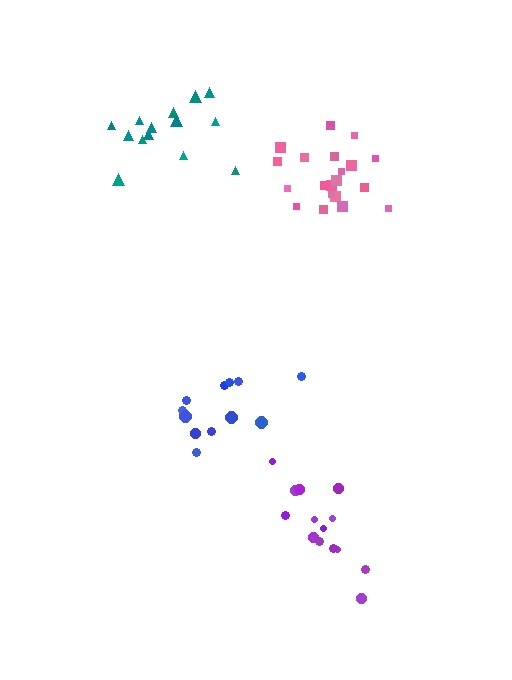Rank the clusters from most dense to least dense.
pink, teal, purple, blue.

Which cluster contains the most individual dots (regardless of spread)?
Pink (20).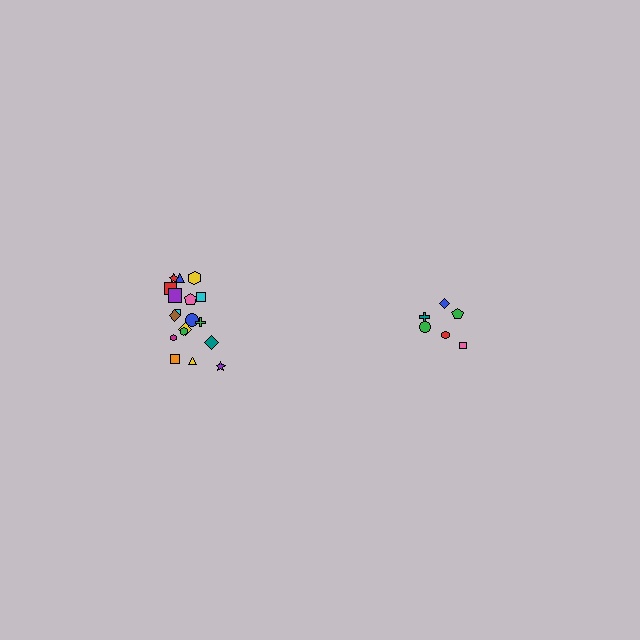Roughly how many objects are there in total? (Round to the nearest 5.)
Roughly 25 objects in total.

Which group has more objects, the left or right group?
The left group.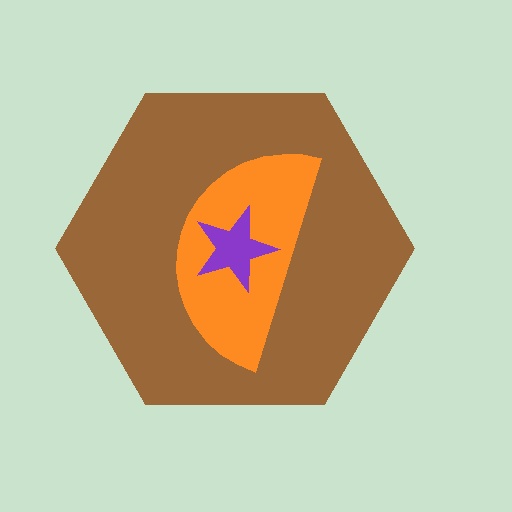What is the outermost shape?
The brown hexagon.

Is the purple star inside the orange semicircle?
Yes.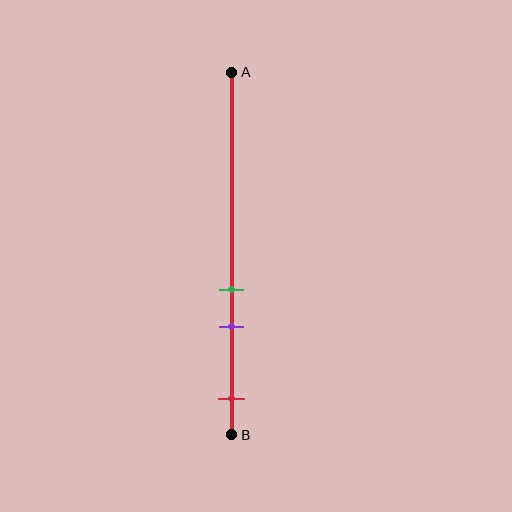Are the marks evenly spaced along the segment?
No, the marks are not evenly spaced.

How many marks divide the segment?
There are 3 marks dividing the segment.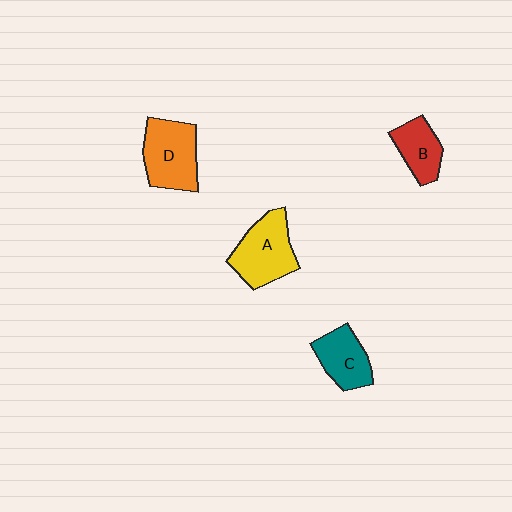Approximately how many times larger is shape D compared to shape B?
Approximately 1.5 times.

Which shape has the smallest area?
Shape B (red).